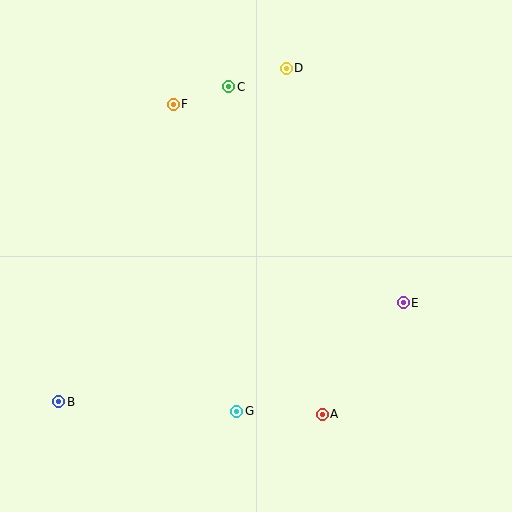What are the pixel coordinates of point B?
Point B is at (59, 402).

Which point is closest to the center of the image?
Point E at (403, 303) is closest to the center.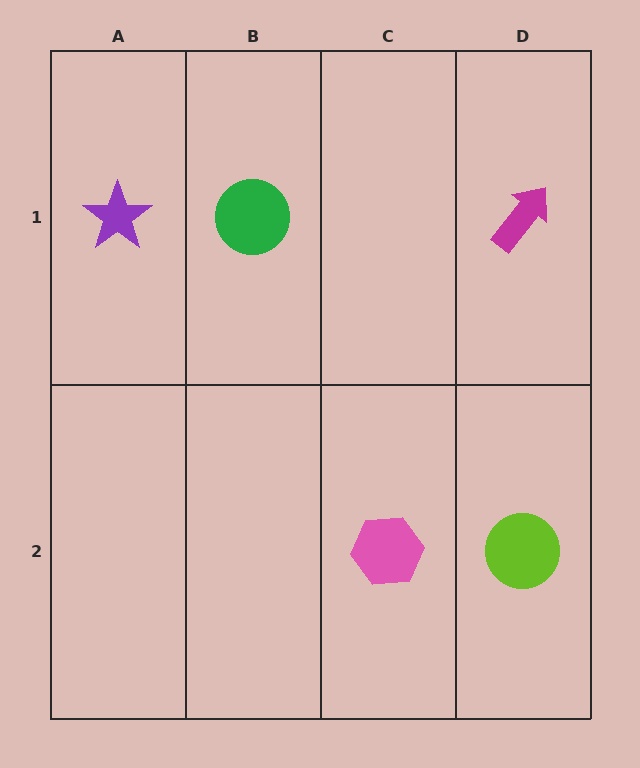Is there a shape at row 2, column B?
No, that cell is empty.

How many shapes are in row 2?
2 shapes.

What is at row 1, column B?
A green circle.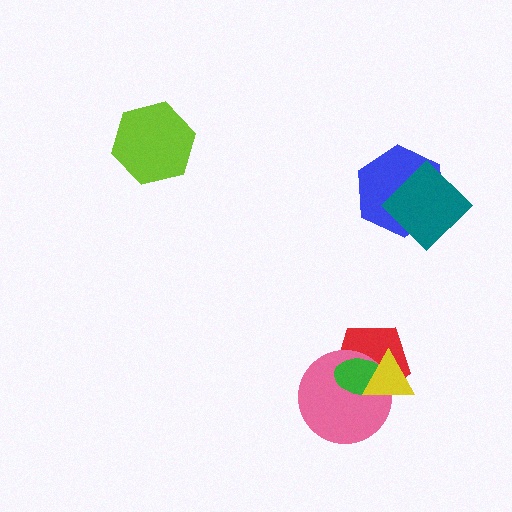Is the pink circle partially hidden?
Yes, it is partially covered by another shape.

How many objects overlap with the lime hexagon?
0 objects overlap with the lime hexagon.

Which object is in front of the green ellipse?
The yellow triangle is in front of the green ellipse.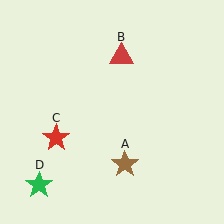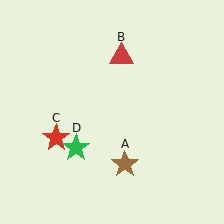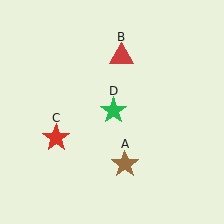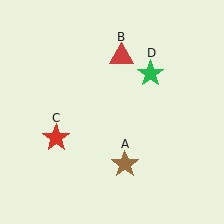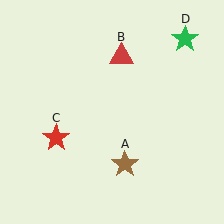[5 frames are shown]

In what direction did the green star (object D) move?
The green star (object D) moved up and to the right.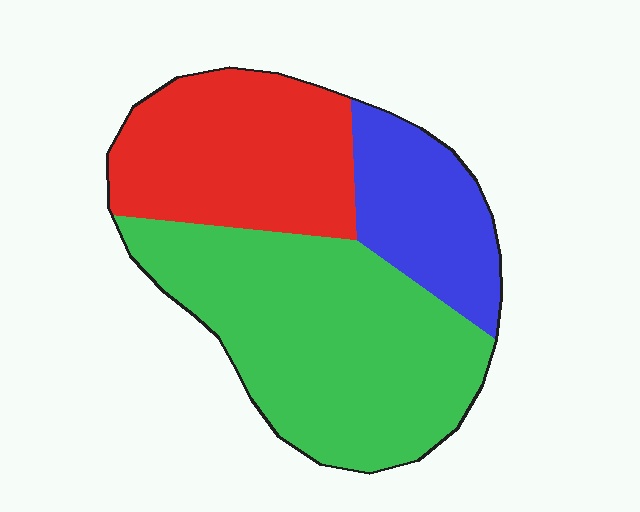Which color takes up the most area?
Green, at roughly 50%.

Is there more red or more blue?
Red.